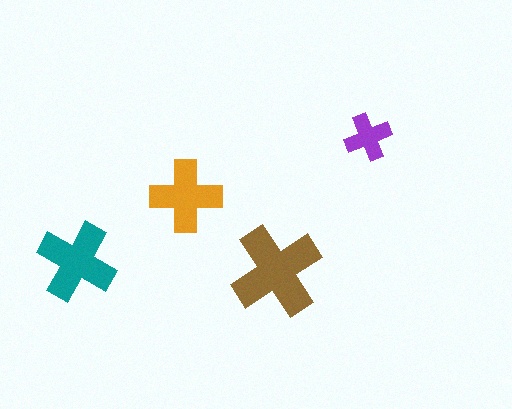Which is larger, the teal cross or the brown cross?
The brown one.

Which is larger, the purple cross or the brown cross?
The brown one.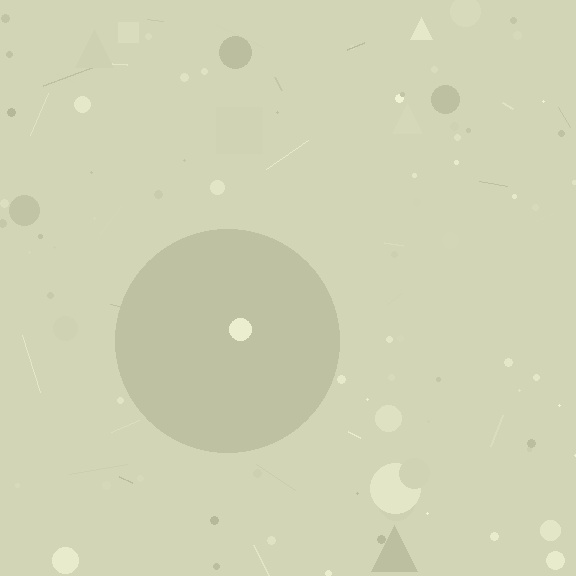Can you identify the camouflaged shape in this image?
The camouflaged shape is a circle.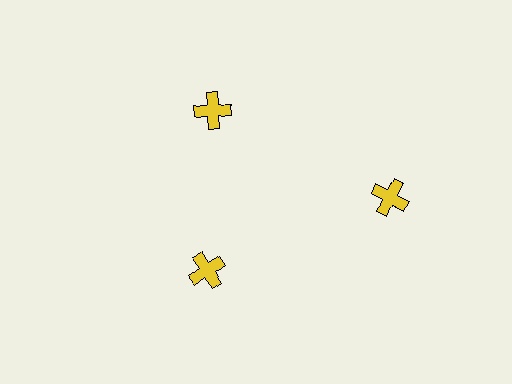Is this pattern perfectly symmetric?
No. The 3 yellow crosses are arranged in a ring, but one element near the 3 o'clock position is pushed outward from the center, breaking the 3-fold rotational symmetry.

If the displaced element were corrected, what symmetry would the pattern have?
It would have 3-fold rotational symmetry — the pattern would map onto itself every 120 degrees.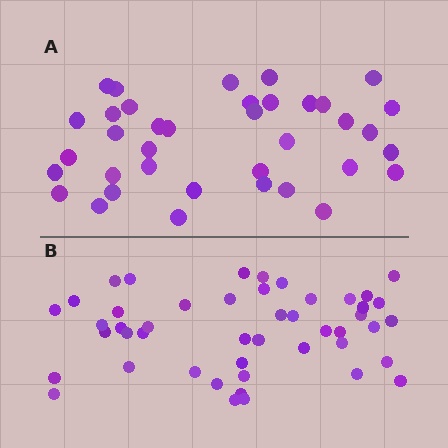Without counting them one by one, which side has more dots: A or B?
Region B (the bottom region) has more dots.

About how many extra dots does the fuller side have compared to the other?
Region B has roughly 10 or so more dots than region A.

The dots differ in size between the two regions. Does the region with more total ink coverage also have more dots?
No. Region A has more total ink coverage because its dots are larger, but region B actually contains more individual dots. Total area can be misleading — the number of items is what matters here.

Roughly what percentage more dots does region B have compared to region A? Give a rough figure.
About 25% more.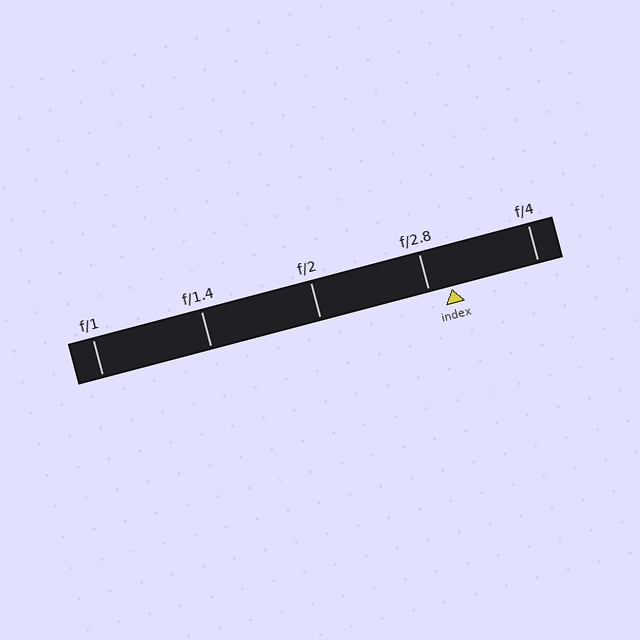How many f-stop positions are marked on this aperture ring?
There are 5 f-stop positions marked.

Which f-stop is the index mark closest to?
The index mark is closest to f/2.8.